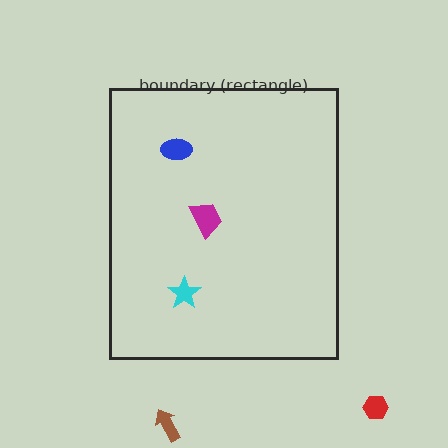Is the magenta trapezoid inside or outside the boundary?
Inside.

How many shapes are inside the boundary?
3 inside, 2 outside.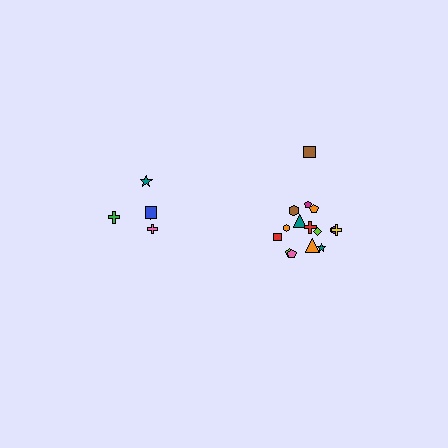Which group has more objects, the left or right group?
The right group.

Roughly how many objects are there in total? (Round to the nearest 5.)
Roughly 20 objects in total.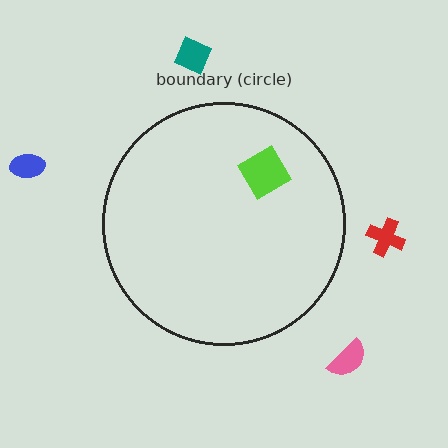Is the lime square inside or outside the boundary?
Inside.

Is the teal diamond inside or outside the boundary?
Outside.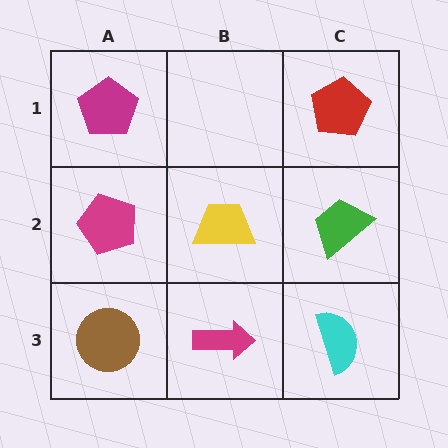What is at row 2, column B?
A yellow trapezoid.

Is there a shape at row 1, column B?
No, that cell is empty.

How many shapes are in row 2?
3 shapes.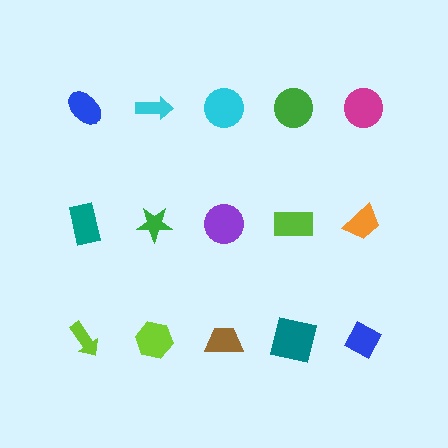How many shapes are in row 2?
5 shapes.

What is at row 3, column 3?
A brown trapezoid.